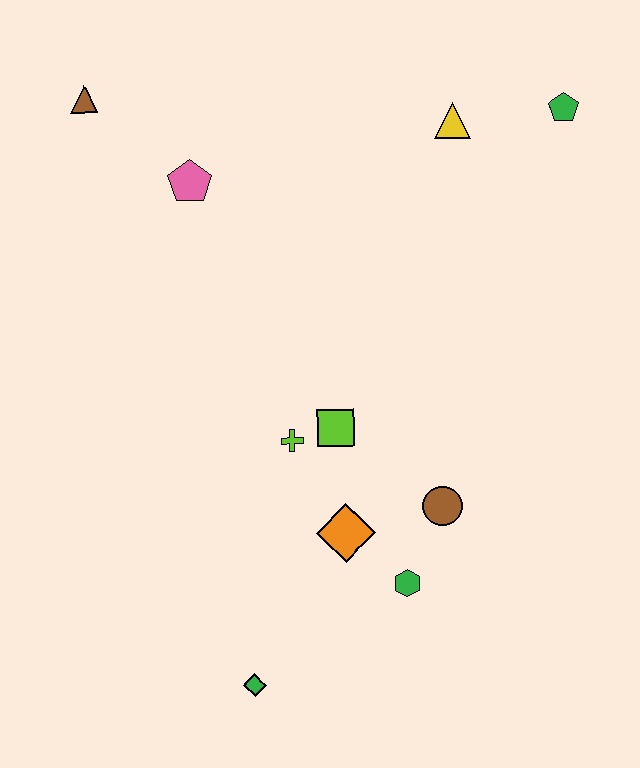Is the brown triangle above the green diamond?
Yes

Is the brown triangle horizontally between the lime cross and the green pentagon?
No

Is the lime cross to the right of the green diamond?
Yes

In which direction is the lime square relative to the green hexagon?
The lime square is above the green hexagon.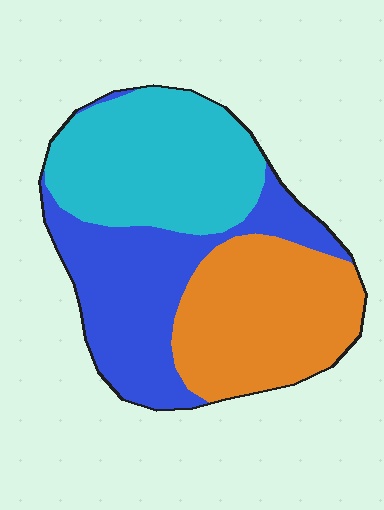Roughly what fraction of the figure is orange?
Orange covers around 35% of the figure.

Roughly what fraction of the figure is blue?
Blue covers roughly 35% of the figure.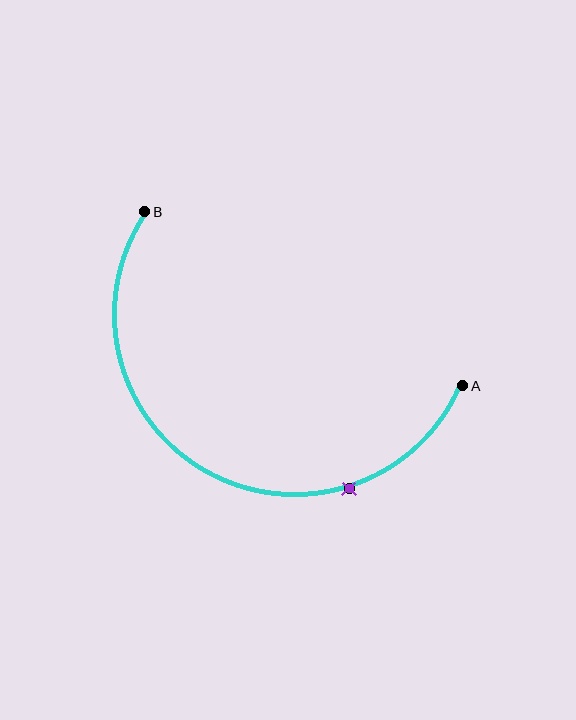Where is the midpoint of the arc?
The arc midpoint is the point on the curve farthest from the straight line joining A and B. It sits below that line.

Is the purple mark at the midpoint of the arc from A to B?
No. The purple mark lies on the arc but is closer to endpoint A. The arc midpoint would be at the point on the curve equidistant along the arc from both A and B.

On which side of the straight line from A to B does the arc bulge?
The arc bulges below the straight line connecting A and B.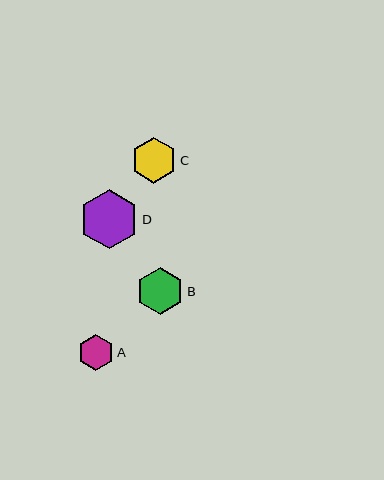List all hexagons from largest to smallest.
From largest to smallest: D, B, C, A.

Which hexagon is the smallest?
Hexagon A is the smallest with a size of approximately 36 pixels.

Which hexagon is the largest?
Hexagon D is the largest with a size of approximately 59 pixels.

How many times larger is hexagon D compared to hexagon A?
Hexagon D is approximately 1.6 times the size of hexagon A.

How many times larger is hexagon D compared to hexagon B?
Hexagon D is approximately 1.2 times the size of hexagon B.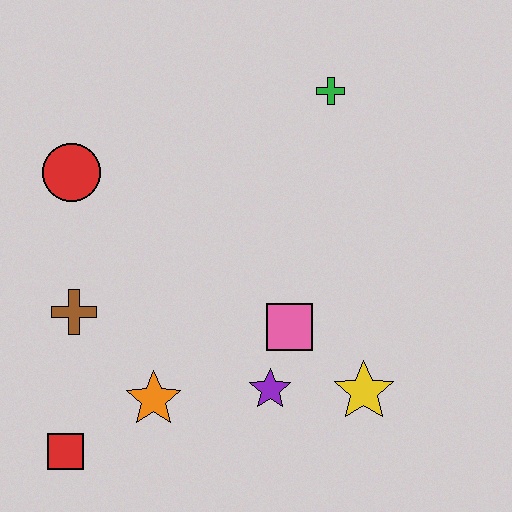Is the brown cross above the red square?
Yes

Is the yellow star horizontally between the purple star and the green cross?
No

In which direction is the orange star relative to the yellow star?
The orange star is to the left of the yellow star.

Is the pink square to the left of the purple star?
No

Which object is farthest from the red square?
The green cross is farthest from the red square.